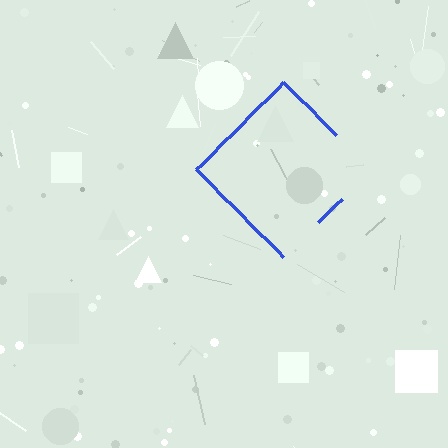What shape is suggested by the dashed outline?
The dashed outline suggests a diamond.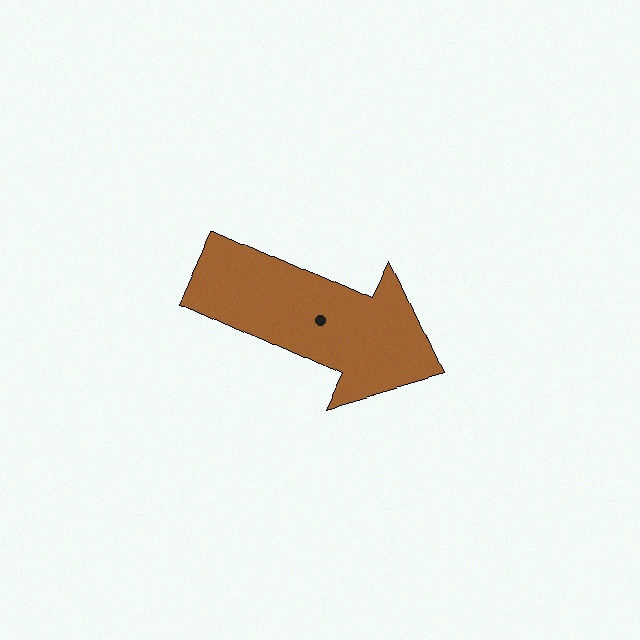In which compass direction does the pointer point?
Southeast.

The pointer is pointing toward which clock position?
Roughly 4 o'clock.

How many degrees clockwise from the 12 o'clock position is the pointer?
Approximately 115 degrees.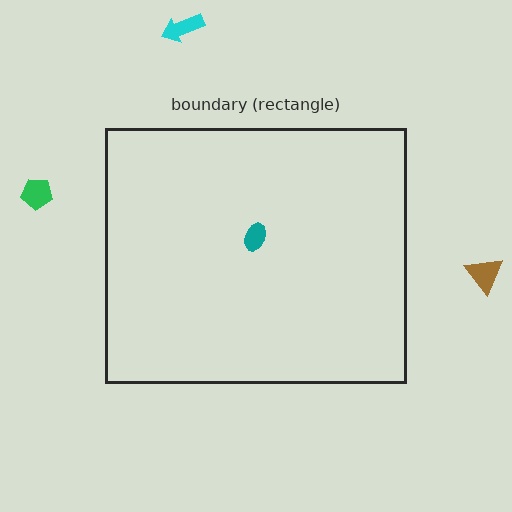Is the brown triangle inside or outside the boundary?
Outside.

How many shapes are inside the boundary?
1 inside, 3 outside.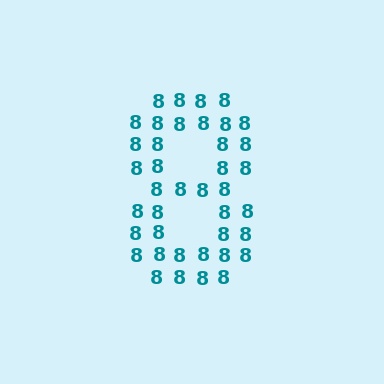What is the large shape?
The large shape is the digit 8.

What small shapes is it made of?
It is made of small digit 8's.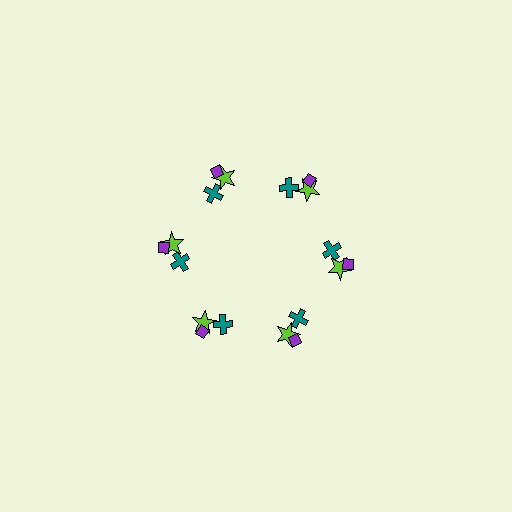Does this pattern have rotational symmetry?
Yes, this pattern has 6-fold rotational symmetry. It looks the same after rotating 60 degrees around the center.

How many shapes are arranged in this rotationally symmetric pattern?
There are 18 shapes, arranged in 6 groups of 3.